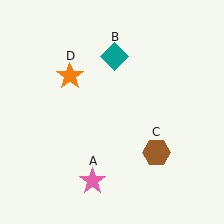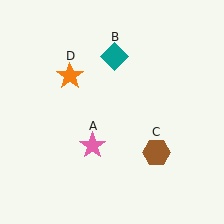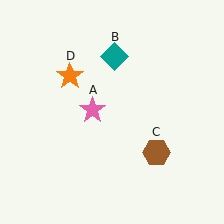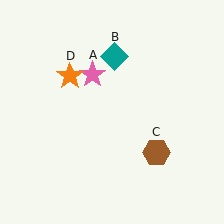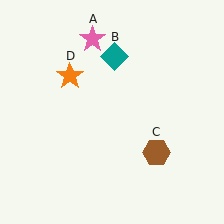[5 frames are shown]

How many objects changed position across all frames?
1 object changed position: pink star (object A).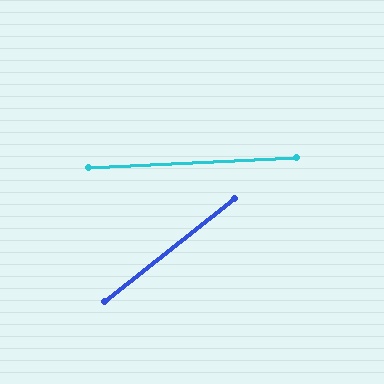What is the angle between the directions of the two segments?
Approximately 36 degrees.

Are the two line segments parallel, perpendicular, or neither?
Neither parallel nor perpendicular — they differ by about 36°.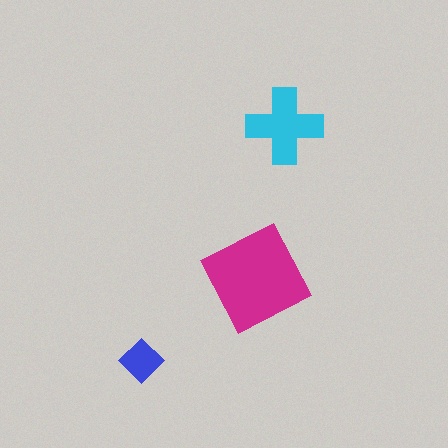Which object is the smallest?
The blue diamond.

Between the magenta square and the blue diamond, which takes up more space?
The magenta square.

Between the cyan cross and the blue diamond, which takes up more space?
The cyan cross.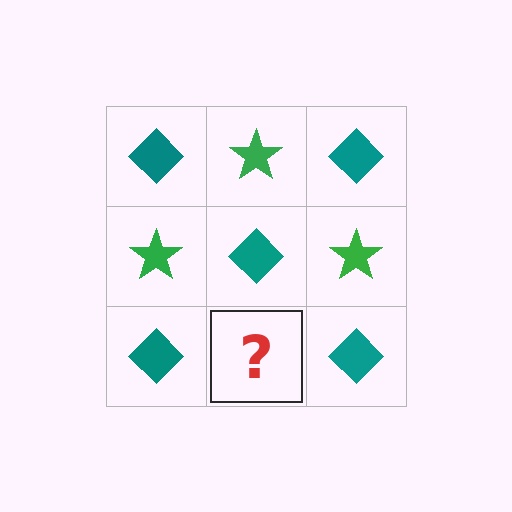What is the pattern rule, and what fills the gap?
The rule is that it alternates teal diamond and green star in a checkerboard pattern. The gap should be filled with a green star.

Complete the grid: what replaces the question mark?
The question mark should be replaced with a green star.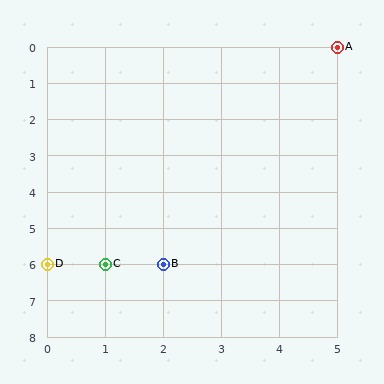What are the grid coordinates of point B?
Point B is at grid coordinates (2, 6).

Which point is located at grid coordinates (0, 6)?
Point D is at (0, 6).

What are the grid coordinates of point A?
Point A is at grid coordinates (5, 0).